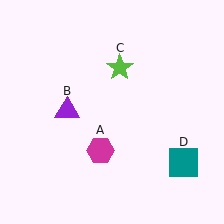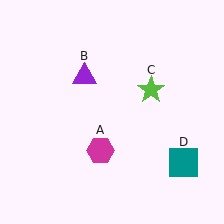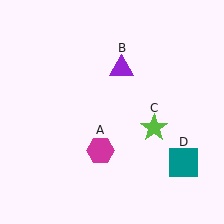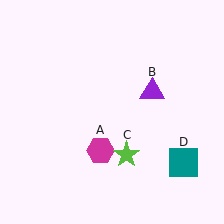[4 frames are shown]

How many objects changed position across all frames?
2 objects changed position: purple triangle (object B), lime star (object C).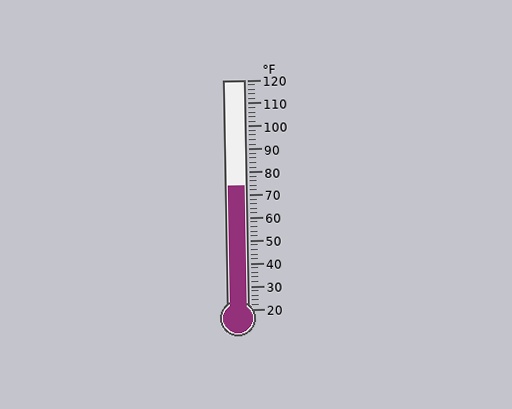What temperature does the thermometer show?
The thermometer shows approximately 74°F.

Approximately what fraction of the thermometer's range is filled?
The thermometer is filled to approximately 55% of its range.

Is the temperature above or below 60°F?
The temperature is above 60°F.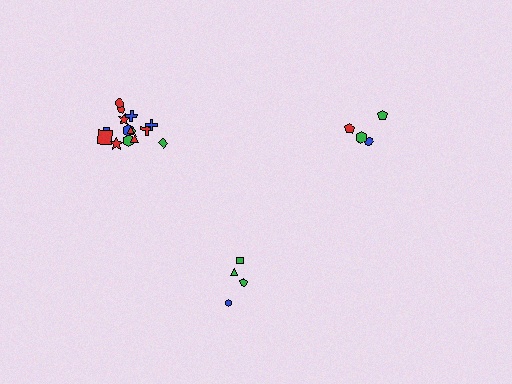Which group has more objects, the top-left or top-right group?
The top-left group.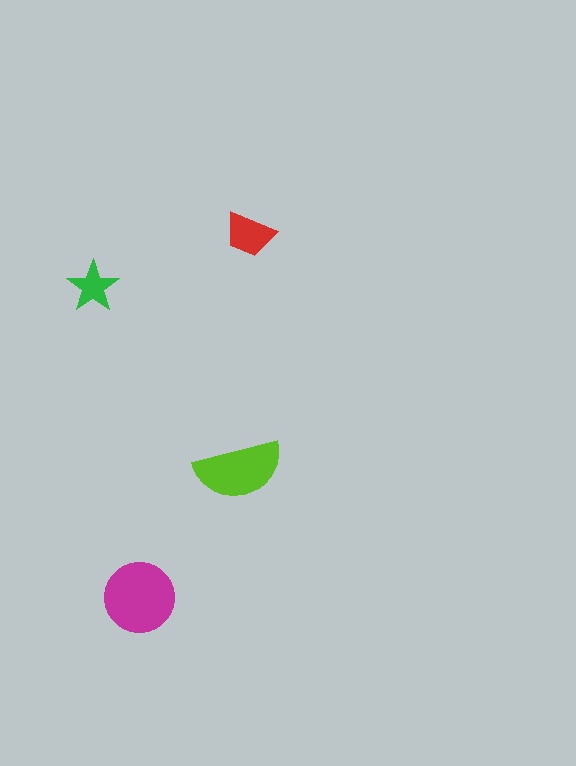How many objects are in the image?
There are 4 objects in the image.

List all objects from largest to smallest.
The magenta circle, the lime semicircle, the red trapezoid, the green star.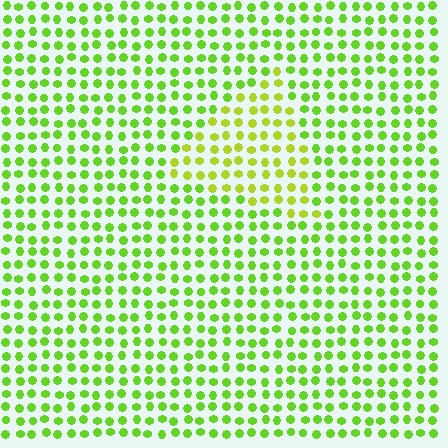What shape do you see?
I see a triangle.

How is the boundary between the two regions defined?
The boundary is defined purely by a slight shift in hue (about 26 degrees). Spacing, size, and orientation are identical on both sides.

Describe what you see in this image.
The image is filled with small lime elements in a uniform arrangement. A triangle-shaped region is visible where the elements are tinted to a slightly different hue, forming a subtle color boundary.